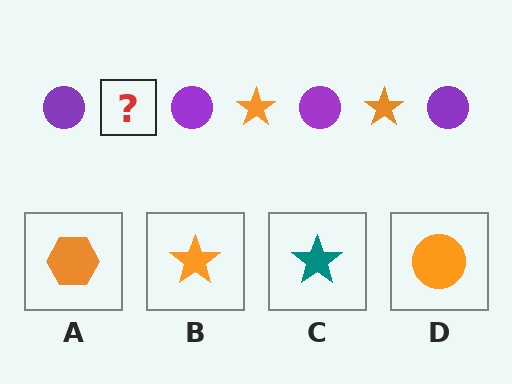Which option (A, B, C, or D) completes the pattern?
B.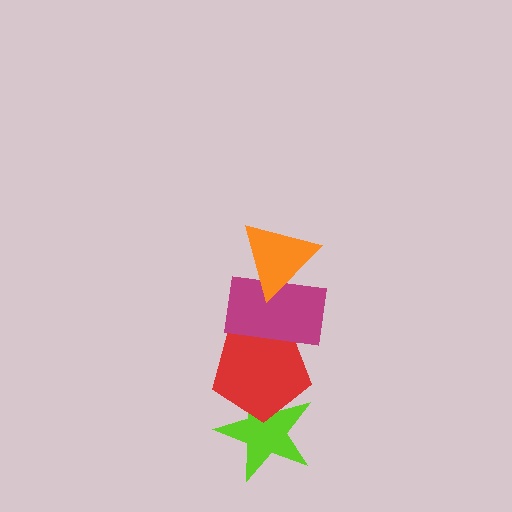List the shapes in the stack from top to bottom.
From top to bottom: the orange triangle, the magenta rectangle, the red pentagon, the lime star.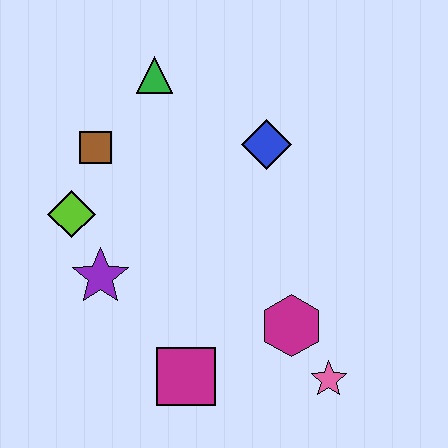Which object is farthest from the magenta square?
The green triangle is farthest from the magenta square.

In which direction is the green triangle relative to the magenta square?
The green triangle is above the magenta square.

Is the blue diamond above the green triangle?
No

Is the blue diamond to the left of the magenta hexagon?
Yes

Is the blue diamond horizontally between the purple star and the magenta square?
No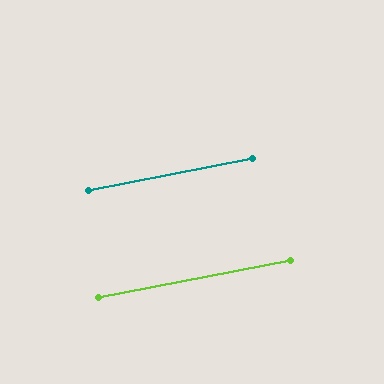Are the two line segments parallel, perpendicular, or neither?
Parallel — their directions differ by only 0.3°.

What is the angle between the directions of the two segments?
Approximately 0 degrees.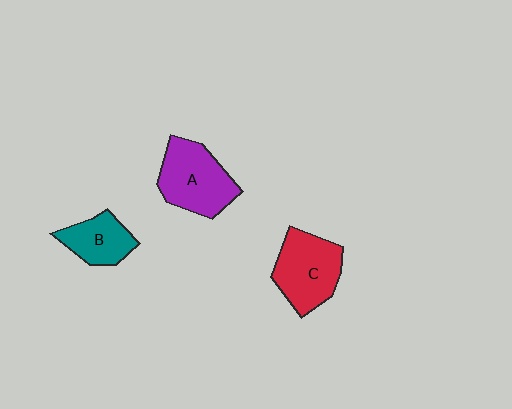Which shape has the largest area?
Shape A (purple).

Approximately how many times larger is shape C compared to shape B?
Approximately 1.5 times.